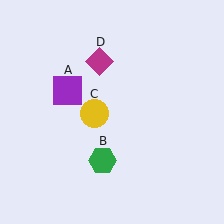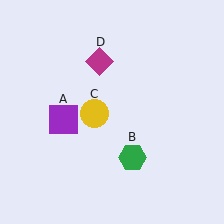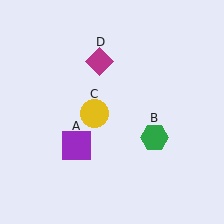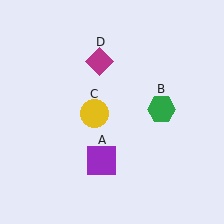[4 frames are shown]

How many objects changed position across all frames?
2 objects changed position: purple square (object A), green hexagon (object B).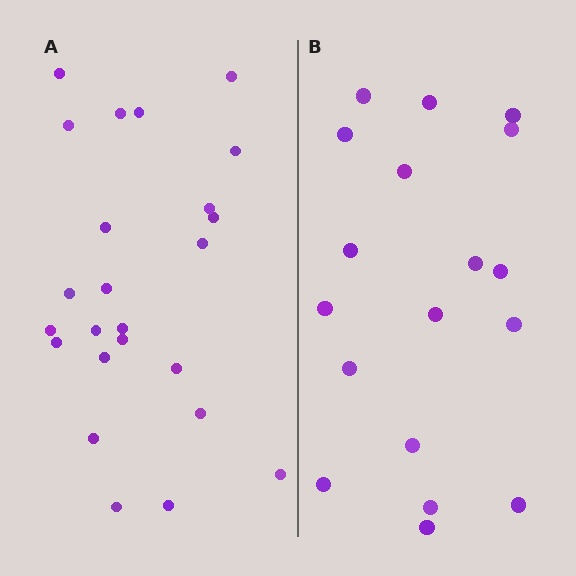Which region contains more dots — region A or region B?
Region A (the left region) has more dots.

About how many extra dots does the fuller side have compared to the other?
Region A has about 6 more dots than region B.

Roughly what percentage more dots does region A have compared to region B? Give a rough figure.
About 35% more.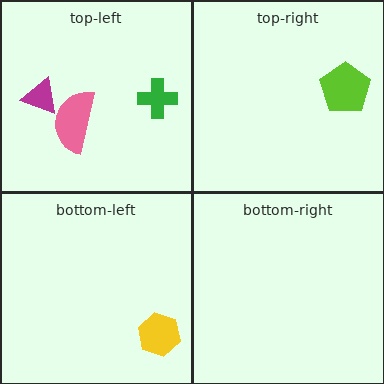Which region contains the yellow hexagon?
The bottom-left region.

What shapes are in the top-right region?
The lime pentagon.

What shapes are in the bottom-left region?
The yellow hexagon.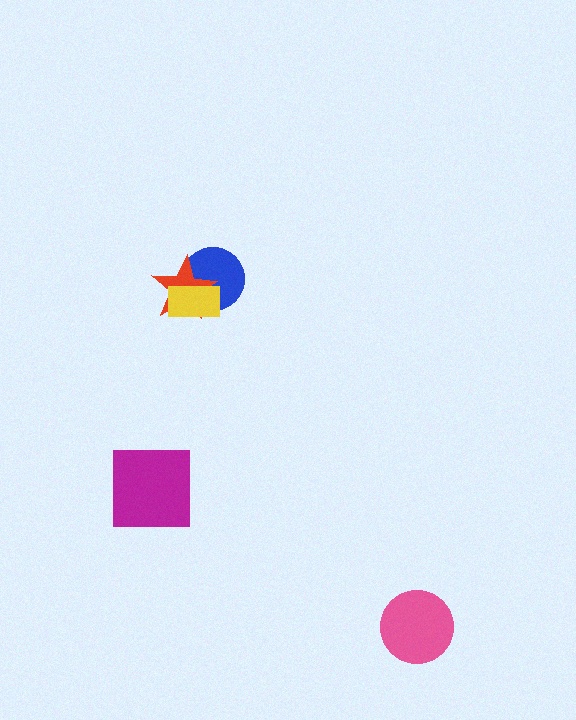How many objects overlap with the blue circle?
2 objects overlap with the blue circle.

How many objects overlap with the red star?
2 objects overlap with the red star.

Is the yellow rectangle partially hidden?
No, no other shape covers it.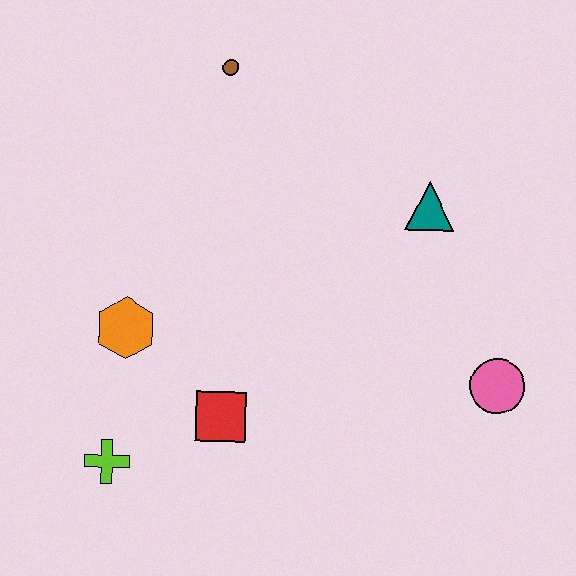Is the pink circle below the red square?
No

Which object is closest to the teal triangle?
The pink circle is closest to the teal triangle.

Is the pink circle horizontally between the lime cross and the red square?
No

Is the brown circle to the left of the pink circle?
Yes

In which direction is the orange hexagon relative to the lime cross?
The orange hexagon is above the lime cross.